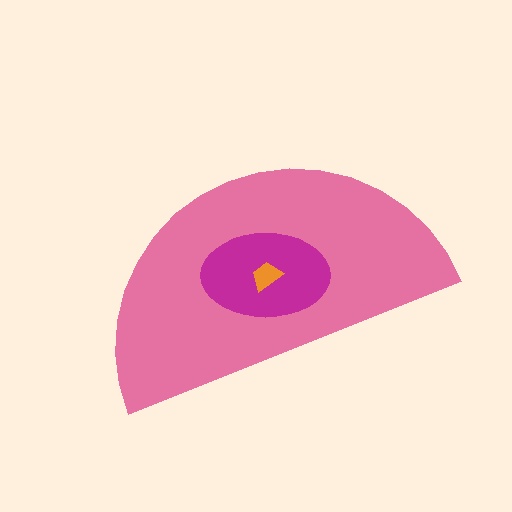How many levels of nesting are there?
3.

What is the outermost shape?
The pink semicircle.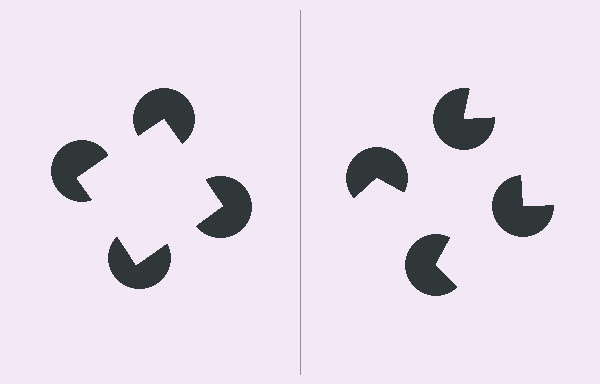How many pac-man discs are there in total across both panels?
8 — 4 on each side.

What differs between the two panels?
The pac-man discs are positioned identically on both sides; only the wedge orientations differ. On the left they align to a square; on the right they are misaligned.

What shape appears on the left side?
An illusory square.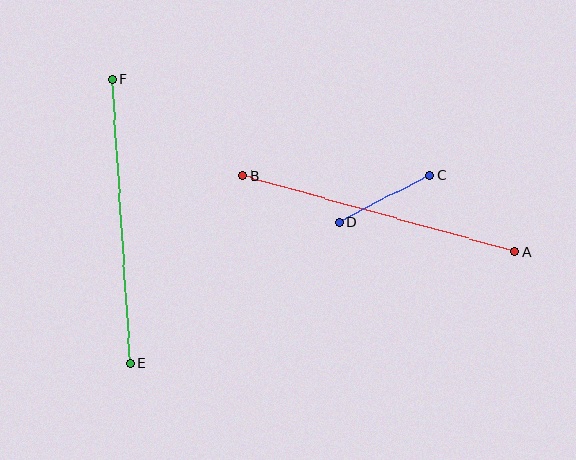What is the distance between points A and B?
The distance is approximately 282 pixels.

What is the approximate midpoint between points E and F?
The midpoint is at approximately (121, 221) pixels.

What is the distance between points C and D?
The distance is approximately 102 pixels.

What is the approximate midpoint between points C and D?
The midpoint is at approximately (384, 199) pixels.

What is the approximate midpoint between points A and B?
The midpoint is at approximately (378, 214) pixels.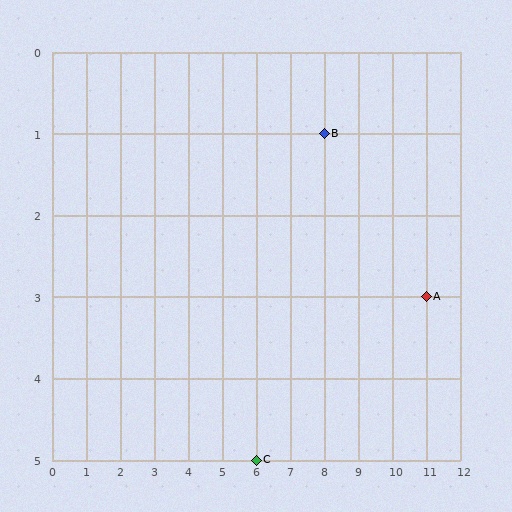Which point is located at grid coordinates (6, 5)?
Point C is at (6, 5).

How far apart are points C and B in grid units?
Points C and B are 2 columns and 4 rows apart (about 4.5 grid units diagonally).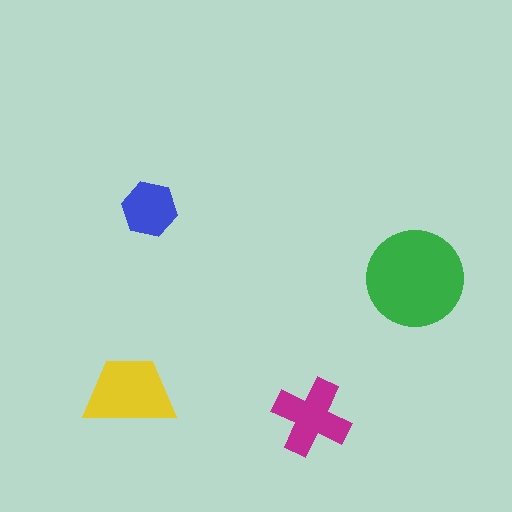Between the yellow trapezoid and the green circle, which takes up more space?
The green circle.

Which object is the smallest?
The blue hexagon.